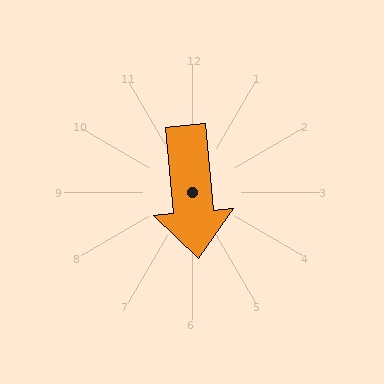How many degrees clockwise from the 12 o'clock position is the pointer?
Approximately 175 degrees.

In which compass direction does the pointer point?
South.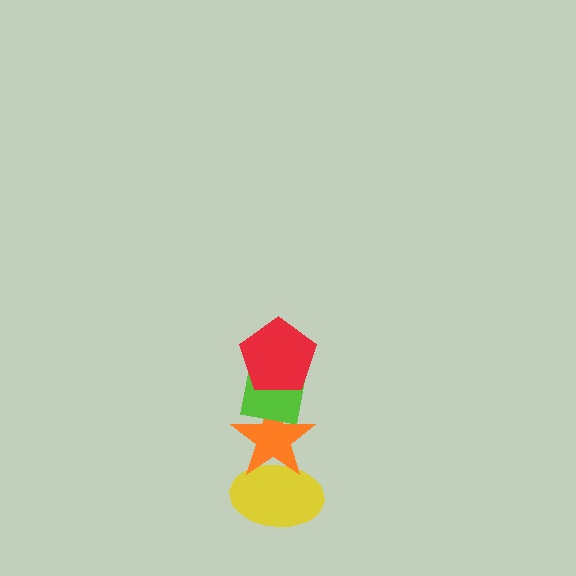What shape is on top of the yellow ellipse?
The orange star is on top of the yellow ellipse.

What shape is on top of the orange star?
The lime square is on top of the orange star.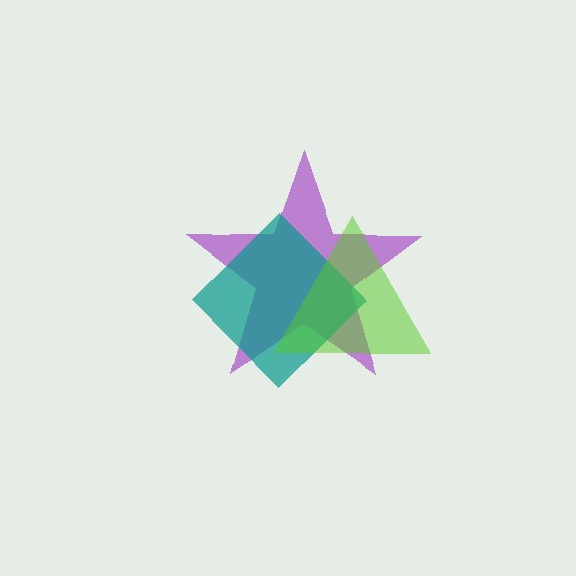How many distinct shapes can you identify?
There are 3 distinct shapes: a purple star, a teal diamond, a lime triangle.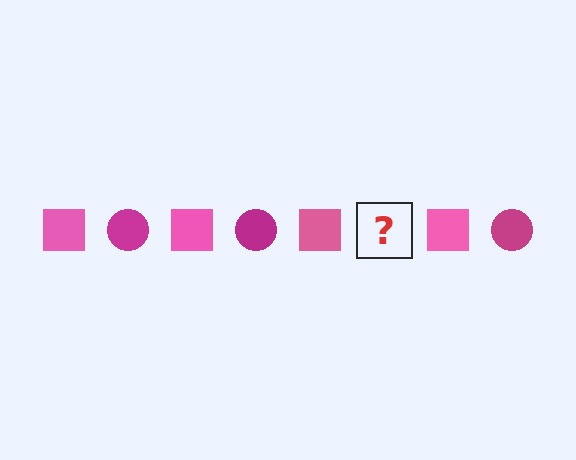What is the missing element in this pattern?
The missing element is a magenta circle.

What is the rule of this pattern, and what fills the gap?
The rule is that the pattern alternates between pink square and magenta circle. The gap should be filled with a magenta circle.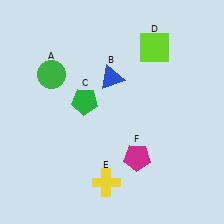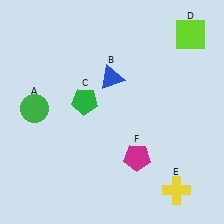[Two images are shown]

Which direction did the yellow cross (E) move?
The yellow cross (E) moved right.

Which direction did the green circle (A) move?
The green circle (A) moved down.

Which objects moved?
The objects that moved are: the green circle (A), the lime square (D), the yellow cross (E).